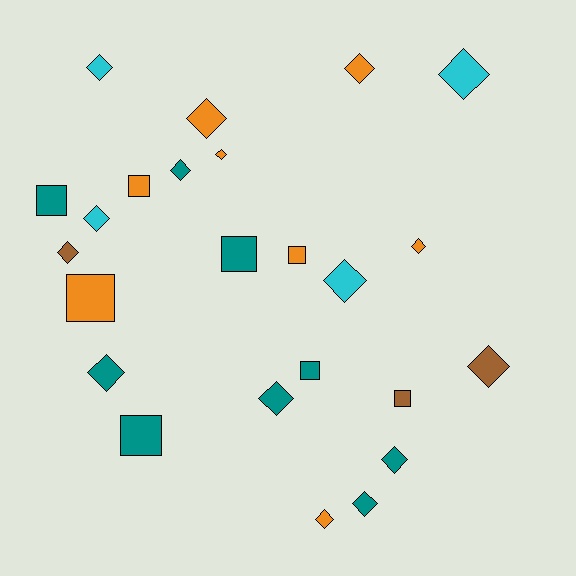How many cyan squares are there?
There are no cyan squares.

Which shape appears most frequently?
Diamond, with 16 objects.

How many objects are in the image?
There are 24 objects.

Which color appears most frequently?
Teal, with 9 objects.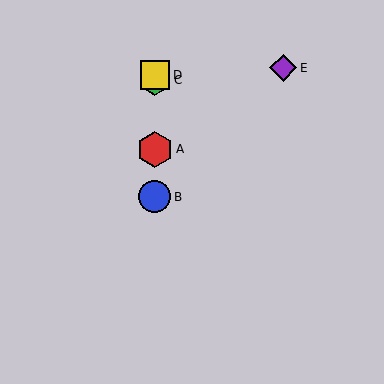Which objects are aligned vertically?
Objects A, B, C, D are aligned vertically.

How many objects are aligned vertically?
4 objects (A, B, C, D) are aligned vertically.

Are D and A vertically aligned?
Yes, both are at x≈155.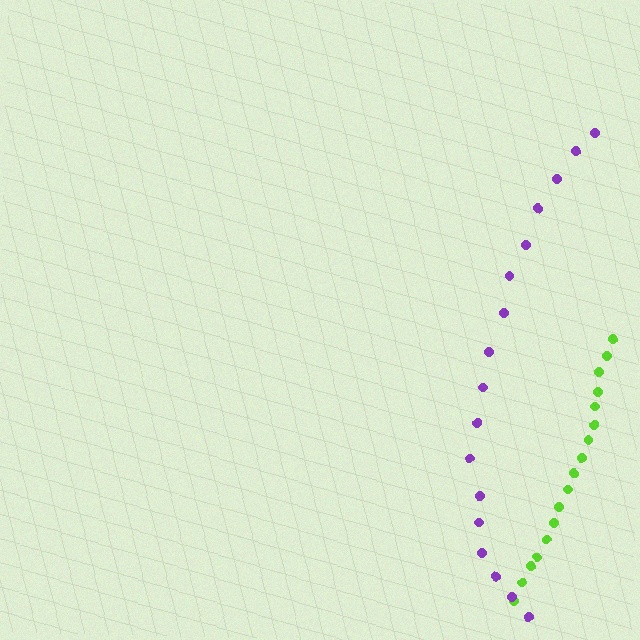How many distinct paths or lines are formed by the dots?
There are 2 distinct paths.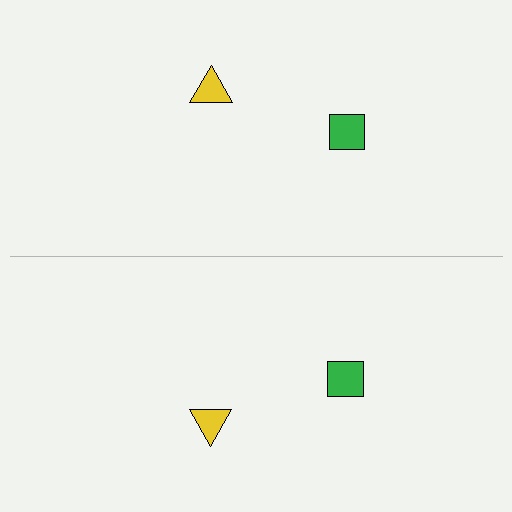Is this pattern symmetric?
Yes, this pattern has bilateral (reflection) symmetry.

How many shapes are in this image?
There are 4 shapes in this image.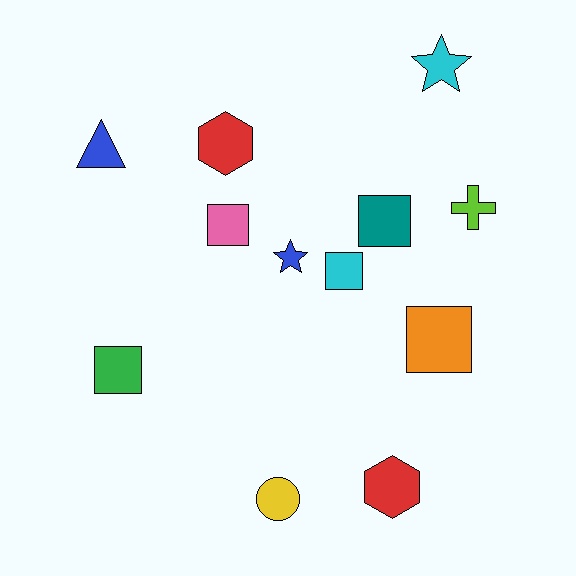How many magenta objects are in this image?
There are no magenta objects.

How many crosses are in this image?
There is 1 cross.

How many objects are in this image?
There are 12 objects.